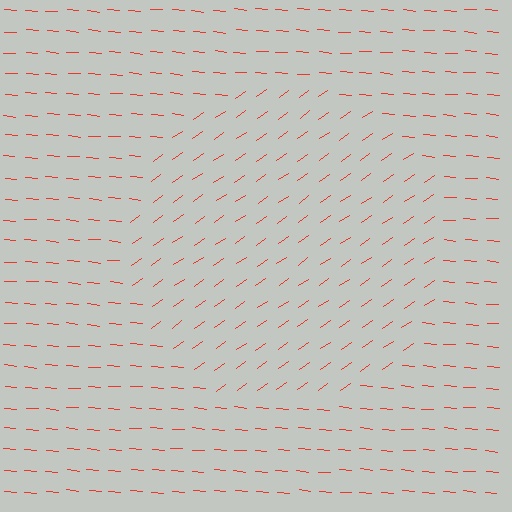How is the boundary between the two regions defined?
The boundary is defined purely by a change in line orientation (approximately 40 degrees difference). All lines are the same color and thickness.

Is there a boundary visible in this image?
Yes, there is a texture boundary formed by a change in line orientation.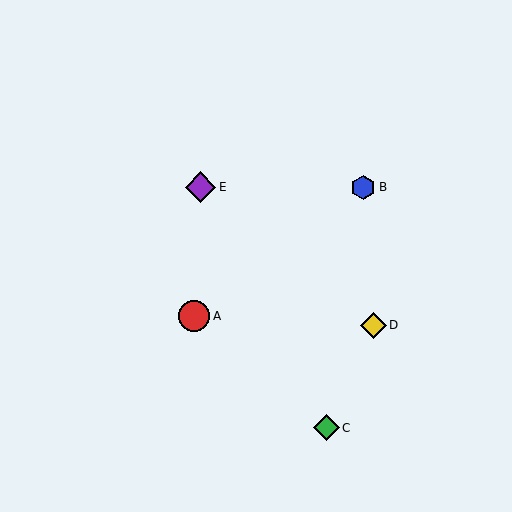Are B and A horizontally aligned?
No, B is at y≈187 and A is at y≈316.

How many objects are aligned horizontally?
2 objects (B, E) are aligned horizontally.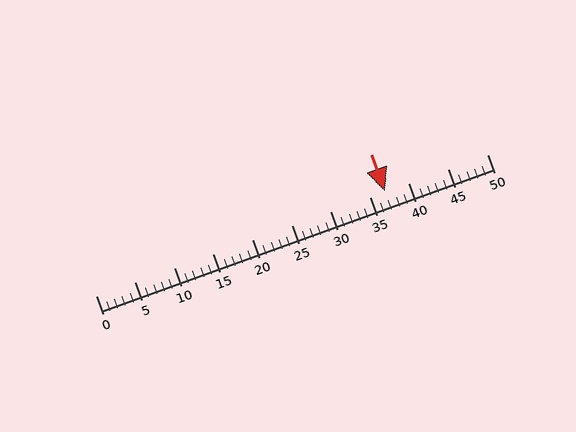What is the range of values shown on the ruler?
The ruler shows values from 0 to 50.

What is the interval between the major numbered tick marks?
The major tick marks are spaced 5 units apart.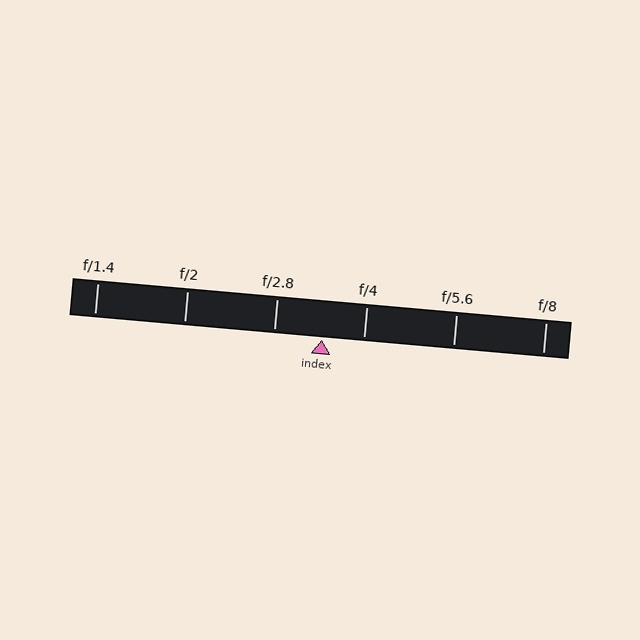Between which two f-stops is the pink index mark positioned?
The index mark is between f/2.8 and f/4.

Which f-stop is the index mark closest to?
The index mark is closest to f/4.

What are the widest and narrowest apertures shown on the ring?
The widest aperture shown is f/1.4 and the narrowest is f/8.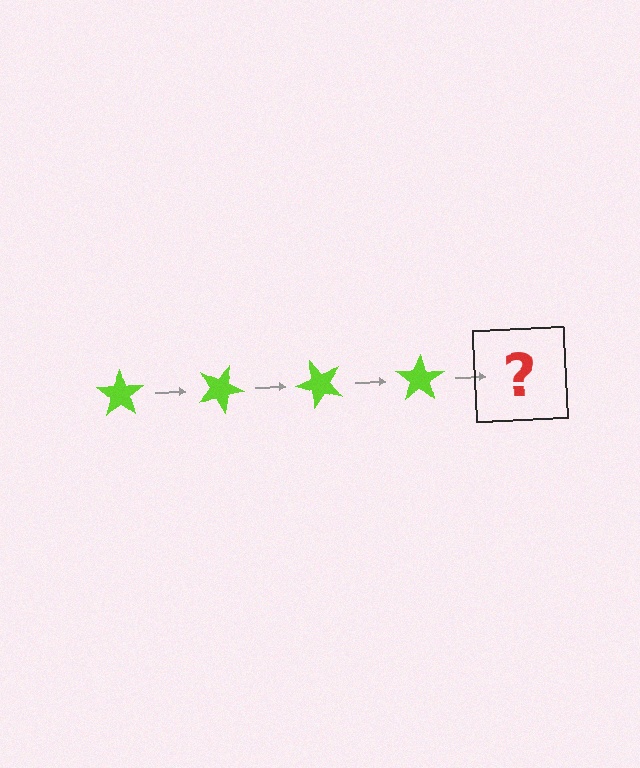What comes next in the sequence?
The next element should be a lime star rotated 100 degrees.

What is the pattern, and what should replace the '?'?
The pattern is that the star rotates 25 degrees each step. The '?' should be a lime star rotated 100 degrees.